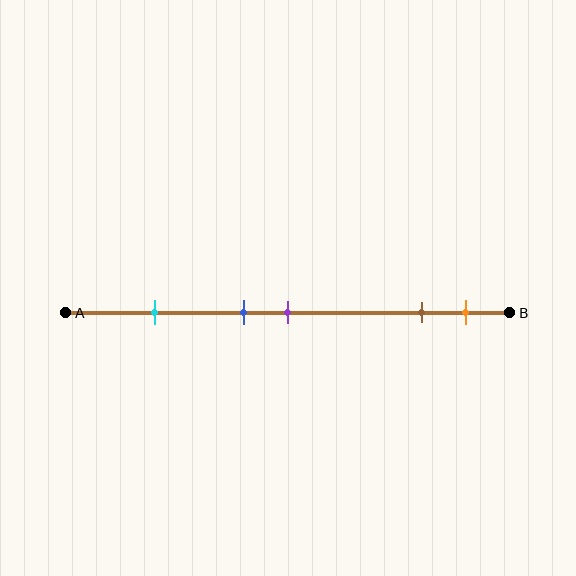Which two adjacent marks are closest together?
The blue and purple marks are the closest adjacent pair.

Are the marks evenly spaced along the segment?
No, the marks are not evenly spaced.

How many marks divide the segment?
There are 5 marks dividing the segment.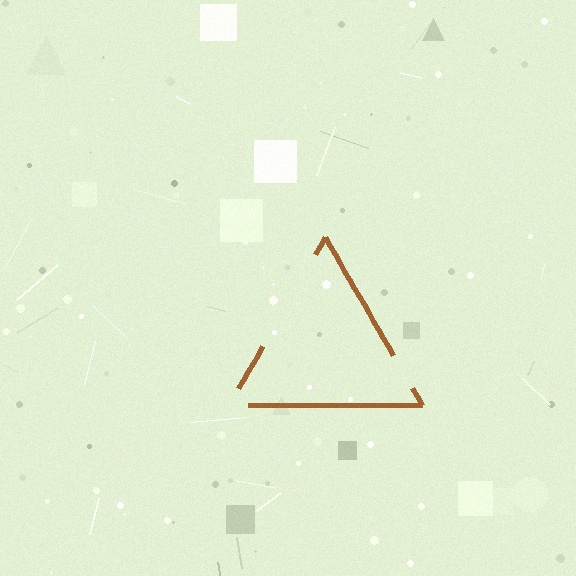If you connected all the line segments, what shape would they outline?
They would outline a triangle.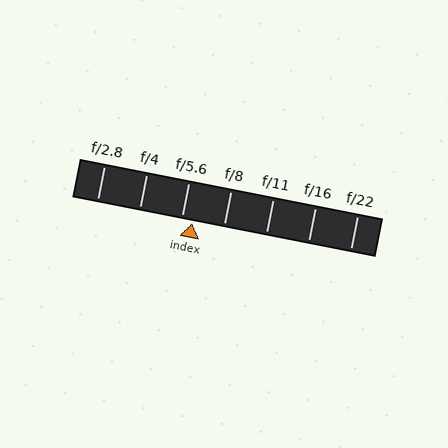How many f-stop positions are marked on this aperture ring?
There are 7 f-stop positions marked.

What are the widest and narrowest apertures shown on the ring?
The widest aperture shown is f/2.8 and the narrowest is f/22.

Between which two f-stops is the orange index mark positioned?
The index mark is between f/5.6 and f/8.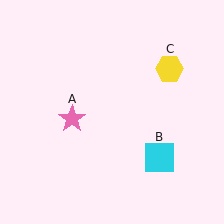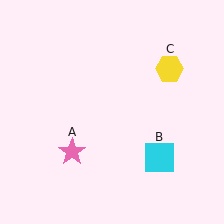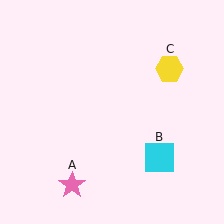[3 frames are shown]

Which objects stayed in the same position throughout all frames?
Cyan square (object B) and yellow hexagon (object C) remained stationary.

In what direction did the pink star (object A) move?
The pink star (object A) moved down.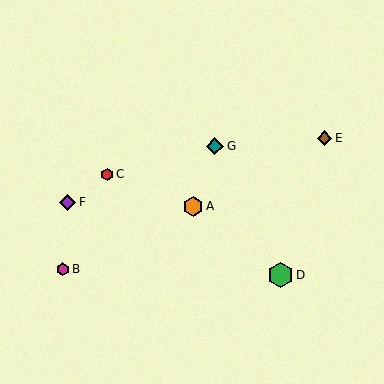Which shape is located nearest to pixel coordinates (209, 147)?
The teal diamond (labeled G) at (215, 146) is nearest to that location.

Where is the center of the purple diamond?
The center of the purple diamond is at (68, 202).